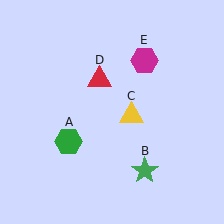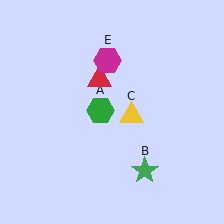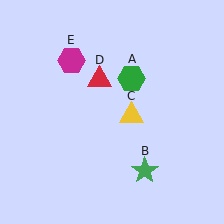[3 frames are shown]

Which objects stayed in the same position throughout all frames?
Green star (object B) and yellow triangle (object C) and red triangle (object D) remained stationary.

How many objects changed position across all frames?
2 objects changed position: green hexagon (object A), magenta hexagon (object E).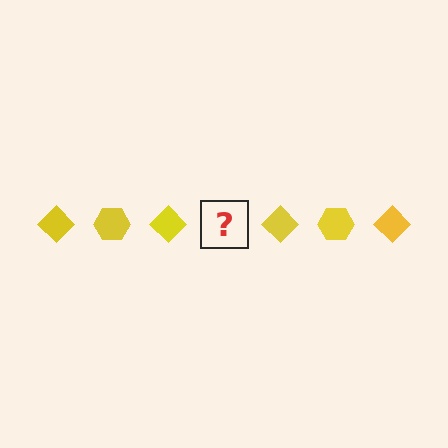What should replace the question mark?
The question mark should be replaced with a yellow hexagon.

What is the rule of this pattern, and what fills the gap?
The rule is that the pattern cycles through diamond, hexagon shapes in yellow. The gap should be filled with a yellow hexagon.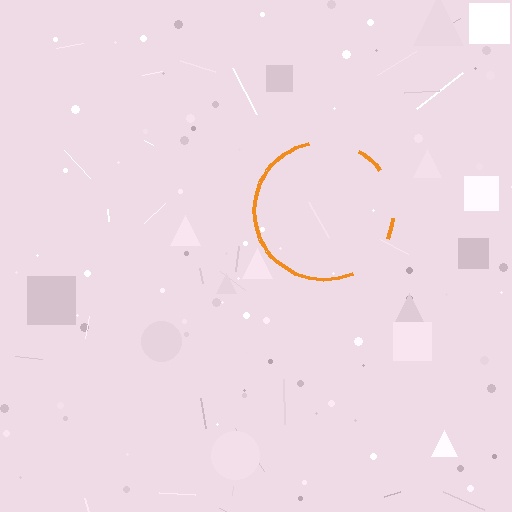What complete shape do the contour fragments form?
The contour fragments form a circle.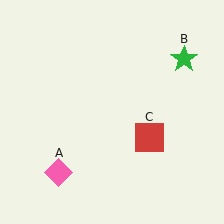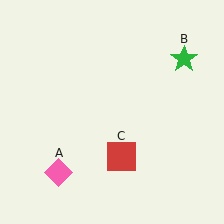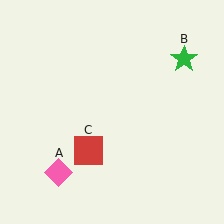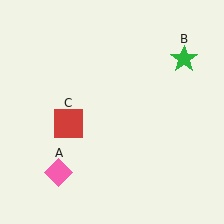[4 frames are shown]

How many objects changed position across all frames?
1 object changed position: red square (object C).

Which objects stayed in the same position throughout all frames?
Pink diamond (object A) and green star (object B) remained stationary.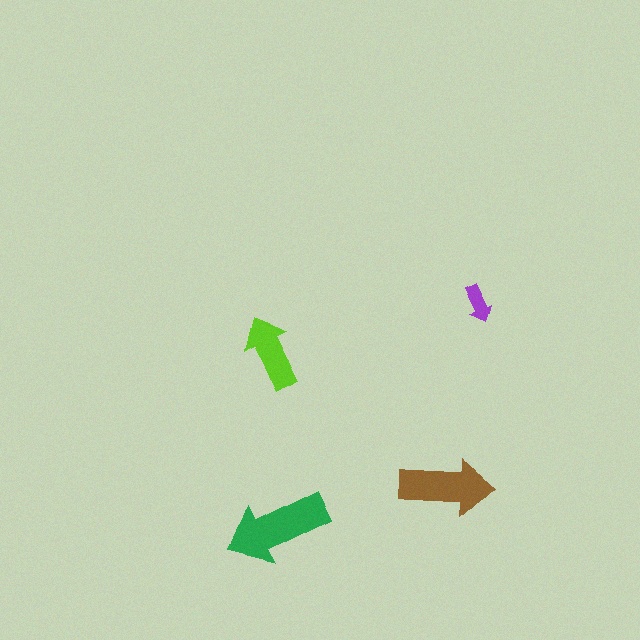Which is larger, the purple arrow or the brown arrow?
The brown one.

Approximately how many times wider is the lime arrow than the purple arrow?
About 2 times wider.